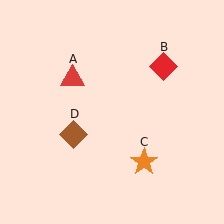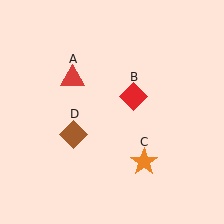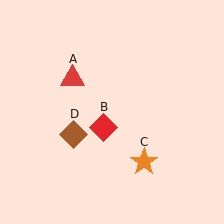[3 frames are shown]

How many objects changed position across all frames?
1 object changed position: red diamond (object B).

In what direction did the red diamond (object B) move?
The red diamond (object B) moved down and to the left.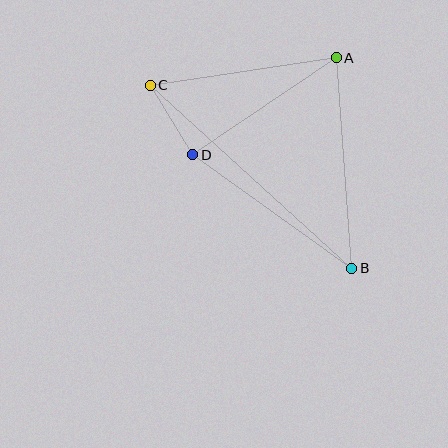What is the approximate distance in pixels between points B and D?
The distance between B and D is approximately 196 pixels.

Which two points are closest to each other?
Points C and D are closest to each other.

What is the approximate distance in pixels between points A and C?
The distance between A and C is approximately 188 pixels.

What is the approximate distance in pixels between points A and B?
The distance between A and B is approximately 211 pixels.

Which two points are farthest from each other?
Points B and C are farthest from each other.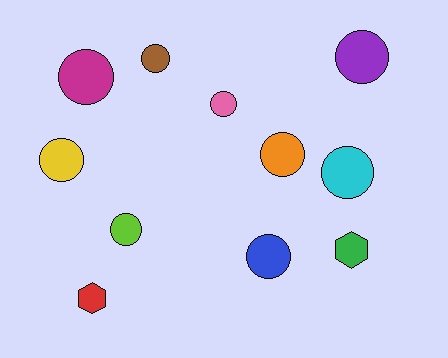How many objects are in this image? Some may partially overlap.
There are 11 objects.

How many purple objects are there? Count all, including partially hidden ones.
There is 1 purple object.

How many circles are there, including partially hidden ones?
There are 9 circles.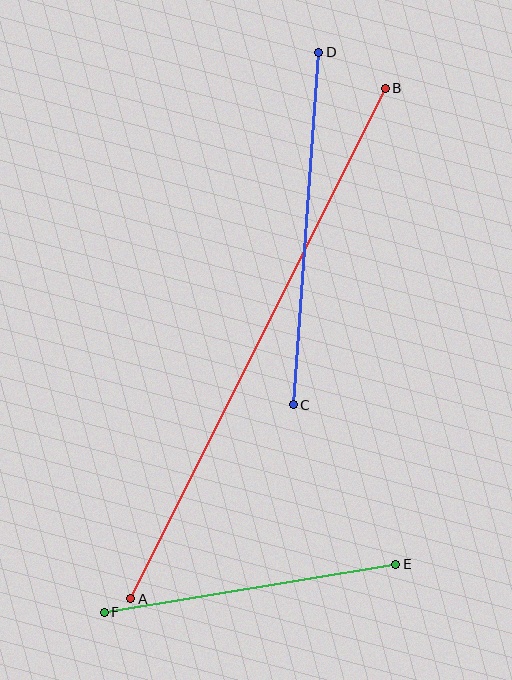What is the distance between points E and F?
The distance is approximately 296 pixels.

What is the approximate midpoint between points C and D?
The midpoint is at approximately (306, 229) pixels.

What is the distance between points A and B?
The distance is approximately 570 pixels.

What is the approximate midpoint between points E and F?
The midpoint is at approximately (250, 588) pixels.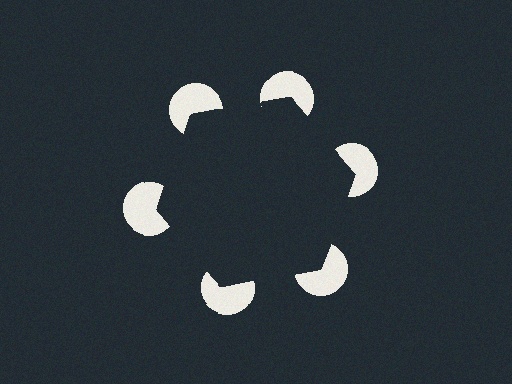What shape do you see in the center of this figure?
An illusory hexagon — its edges are inferred from the aligned wedge cuts in the pac-man discs, not physically drawn.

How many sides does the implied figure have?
6 sides.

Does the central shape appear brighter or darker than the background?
It typically appears slightly darker than the background, even though no actual brightness change is drawn.